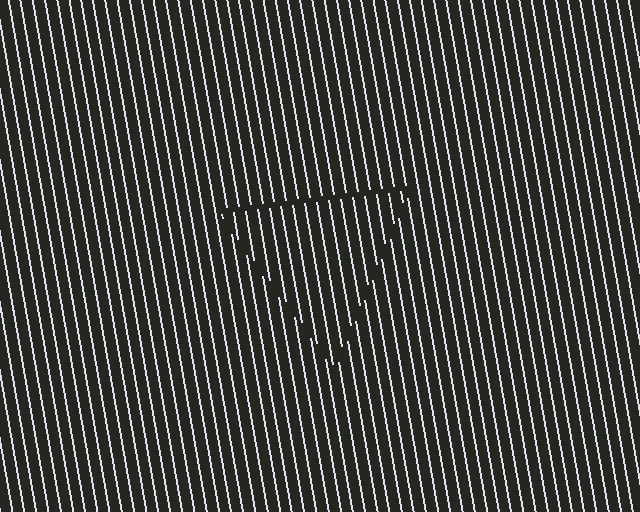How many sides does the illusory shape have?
3 sides — the line-ends trace a triangle.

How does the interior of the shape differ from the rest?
The interior of the shape contains the same grating, shifted by half a period — the contour is defined by the phase discontinuity where line-ends from the inner and outer gratings abut.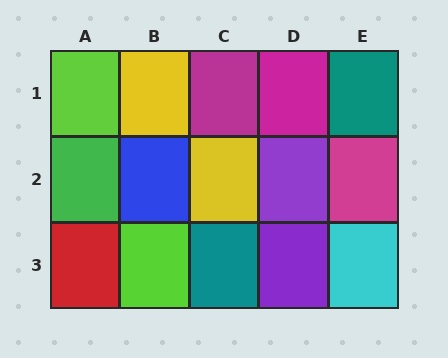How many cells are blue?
1 cell is blue.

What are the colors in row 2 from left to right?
Green, blue, yellow, purple, magenta.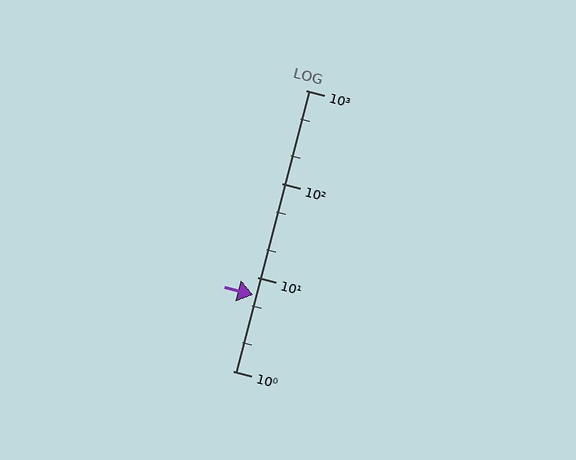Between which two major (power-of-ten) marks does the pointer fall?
The pointer is between 1 and 10.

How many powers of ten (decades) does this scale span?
The scale spans 3 decades, from 1 to 1000.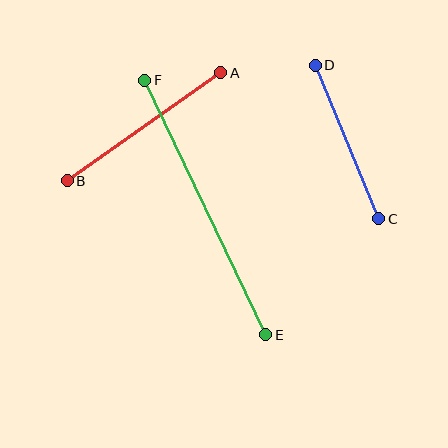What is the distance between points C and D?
The distance is approximately 166 pixels.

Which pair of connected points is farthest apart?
Points E and F are farthest apart.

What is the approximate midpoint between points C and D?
The midpoint is at approximately (347, 142) pixels.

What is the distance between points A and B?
The distance is approximately 188 pixels.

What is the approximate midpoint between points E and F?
The midpoint is at approximately (205, 208) pixels.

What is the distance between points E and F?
The distance is approximately 282 pixels.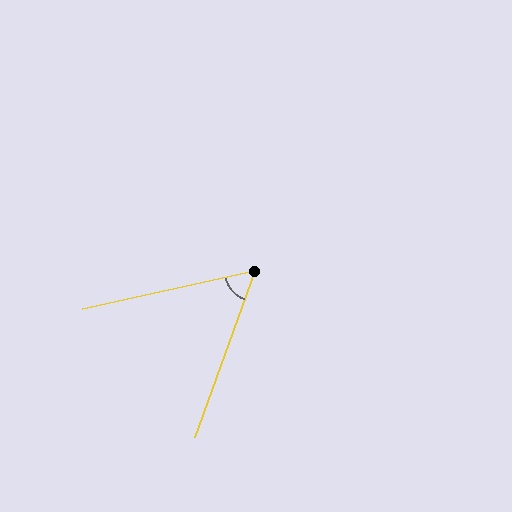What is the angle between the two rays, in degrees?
Approximately 58 degrees.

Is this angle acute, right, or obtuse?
It is acute.